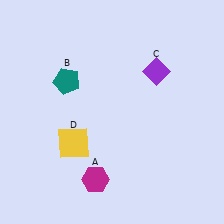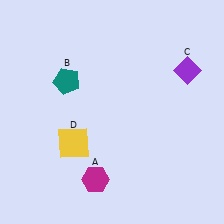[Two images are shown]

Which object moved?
The purple diamond (C) moved right.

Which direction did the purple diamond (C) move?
The purple diamond (C) moved right.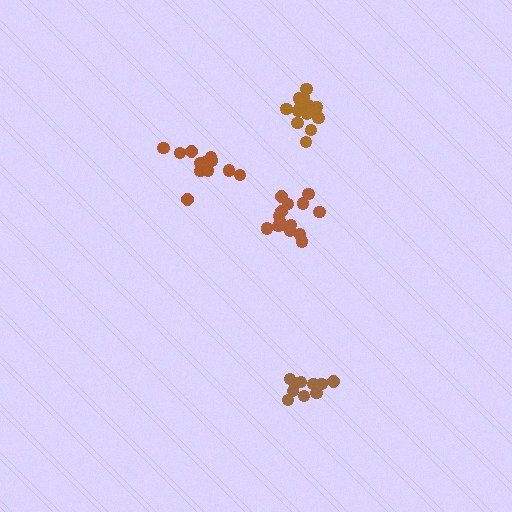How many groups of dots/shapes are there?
There are 4 groups.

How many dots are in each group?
Group 1: 10 dots, Group 2: 15 dots, Group 3: 14 dots, Group 4: 15 dots (54 total).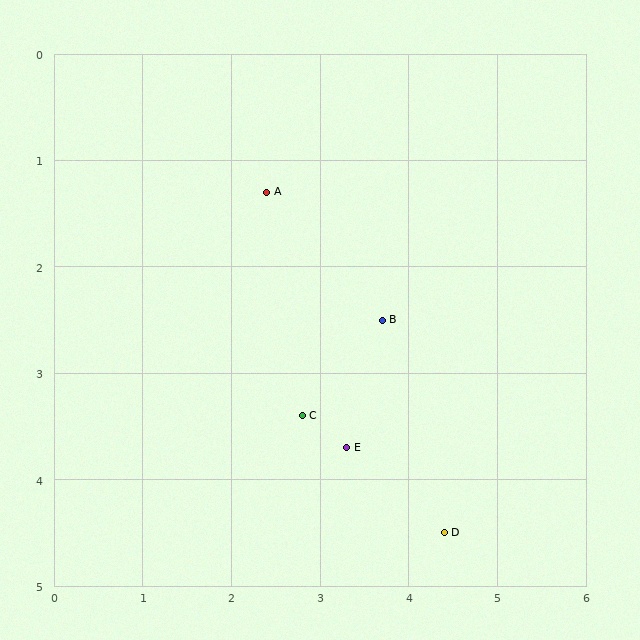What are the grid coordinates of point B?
Point B is at approximately (3.7, 2.5).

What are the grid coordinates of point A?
Point A is at approximately (2.4, 1.3).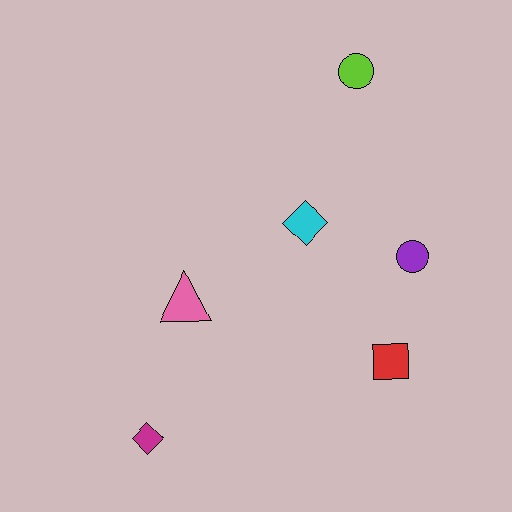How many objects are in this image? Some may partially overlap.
There are 6 objects.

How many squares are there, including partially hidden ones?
There is 1 square.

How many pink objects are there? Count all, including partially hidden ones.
There is 1 pink object.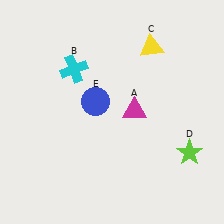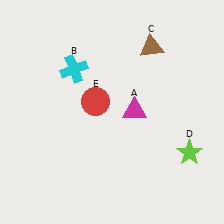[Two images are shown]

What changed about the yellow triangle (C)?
In Image 1, C is yellow. In Image 2, it changed to brown.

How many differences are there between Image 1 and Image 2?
There are 2 differences between the two images.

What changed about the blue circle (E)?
In Image 1, E is blue. In Image 2, it changed to red.